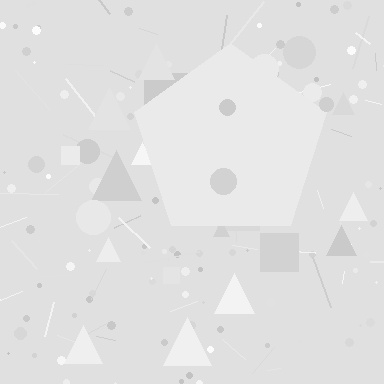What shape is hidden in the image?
A pentagon is hidden in the image.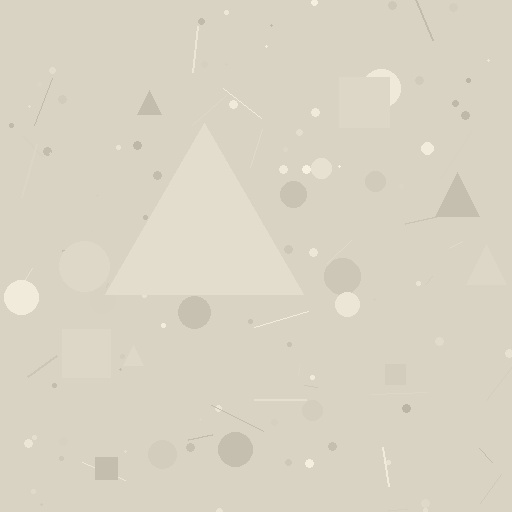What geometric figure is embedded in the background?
A triangle is embedded in the background.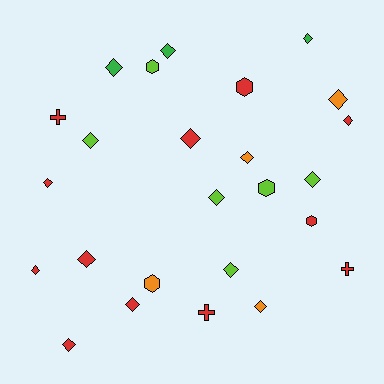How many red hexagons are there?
There are 2 red hexagons.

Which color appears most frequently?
Red, with 12 objects.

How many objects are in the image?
There are 25 objects.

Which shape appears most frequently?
Diamond, with 17 objects.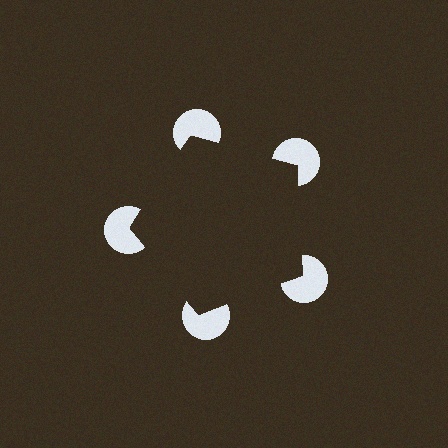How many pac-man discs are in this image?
There are 5 — one at each vertex of the illusory pentagon.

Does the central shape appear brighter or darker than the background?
It typically appears slightly darker than the background, even though no actual brightness change is drawn.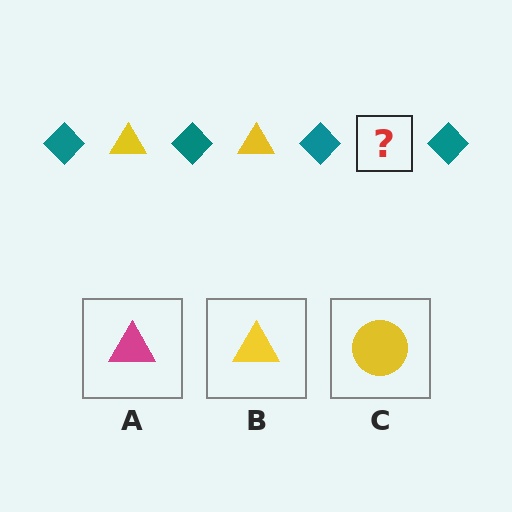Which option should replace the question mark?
Option B.